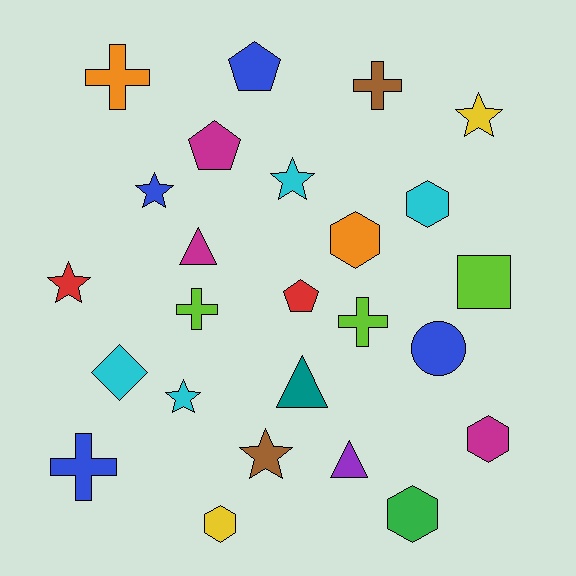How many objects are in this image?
There are 25 objects.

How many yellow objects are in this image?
There are 2 yellow objects.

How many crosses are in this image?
There are 5 crosses.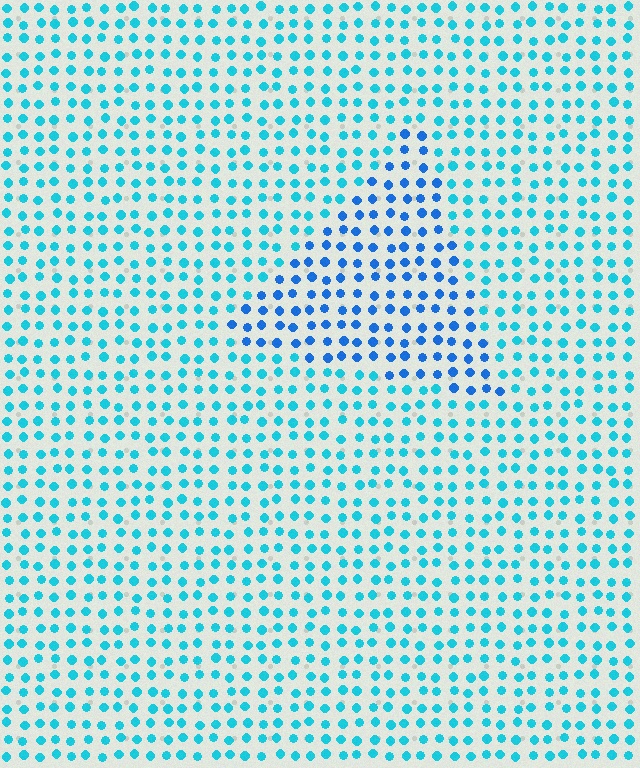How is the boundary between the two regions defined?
The boundary is defined purely by a slight shift in hue (about 29 degrees). Spacing, size, and orientation are identical on both sides.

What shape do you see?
I see a triangle.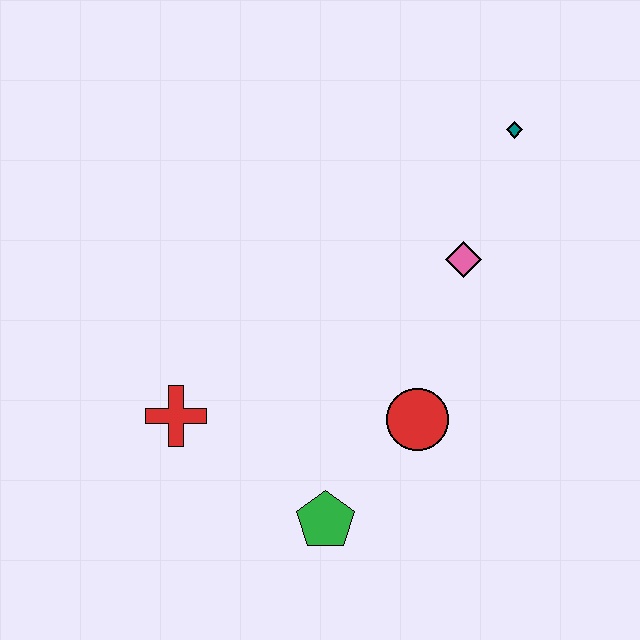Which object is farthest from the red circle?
The teal diamond is farthest from the red circle.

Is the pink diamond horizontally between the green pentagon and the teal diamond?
Yes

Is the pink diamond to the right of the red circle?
Yes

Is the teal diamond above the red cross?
Yes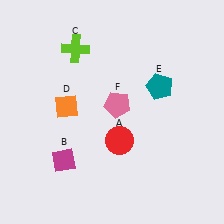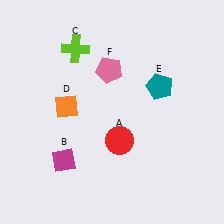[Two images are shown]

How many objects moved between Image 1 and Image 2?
1 object moved between the two images.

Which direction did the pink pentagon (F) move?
The pink pentagon (F) moved up.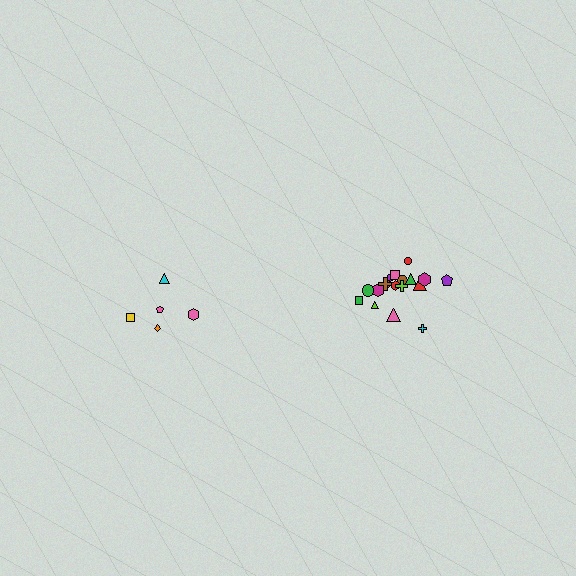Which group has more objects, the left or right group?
The right group.